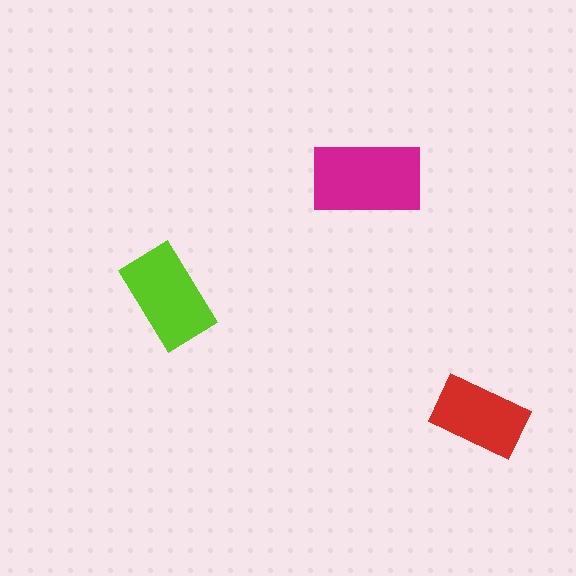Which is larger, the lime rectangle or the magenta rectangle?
The magenta one.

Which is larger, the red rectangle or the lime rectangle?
The lime one.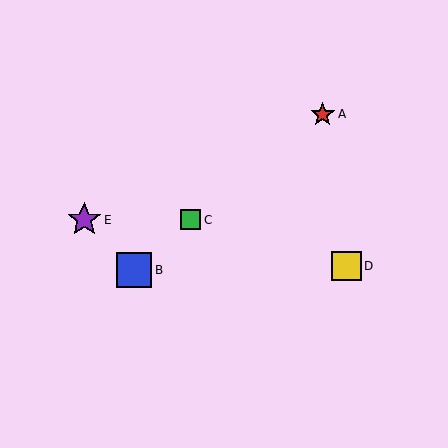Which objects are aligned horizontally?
Objects C, E are aligned horizontally.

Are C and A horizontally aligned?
No, C is at y≈220 and A is at y≈115.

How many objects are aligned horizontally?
2 objects (C, E) are aligned horizontally.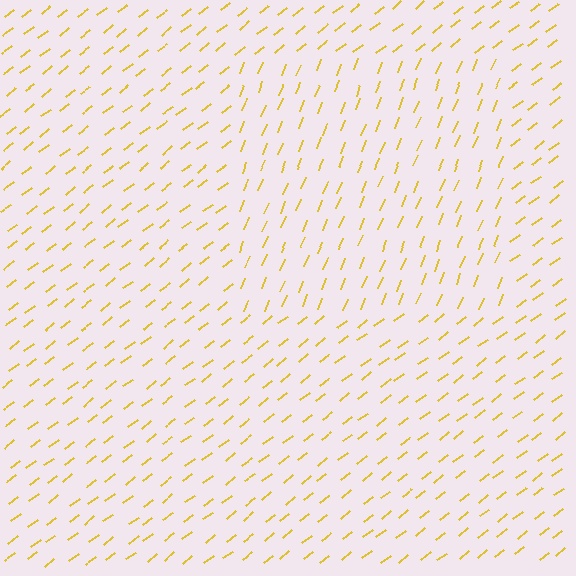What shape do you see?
I see a rectangle.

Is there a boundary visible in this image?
Yes, there is a texture boundary formed by a change in line orientation.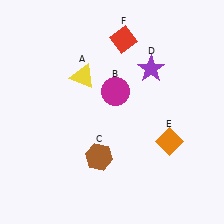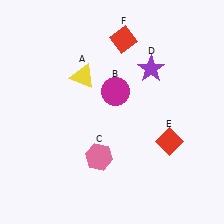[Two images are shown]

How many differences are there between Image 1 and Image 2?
There are 2 differences between the two images.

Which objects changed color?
C changed from brown to pink. E changed from orange to red.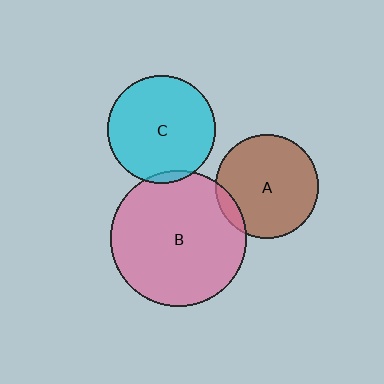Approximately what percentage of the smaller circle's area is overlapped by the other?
Approximately 5%.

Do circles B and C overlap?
Yes.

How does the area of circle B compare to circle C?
Approximately 1.6 times.